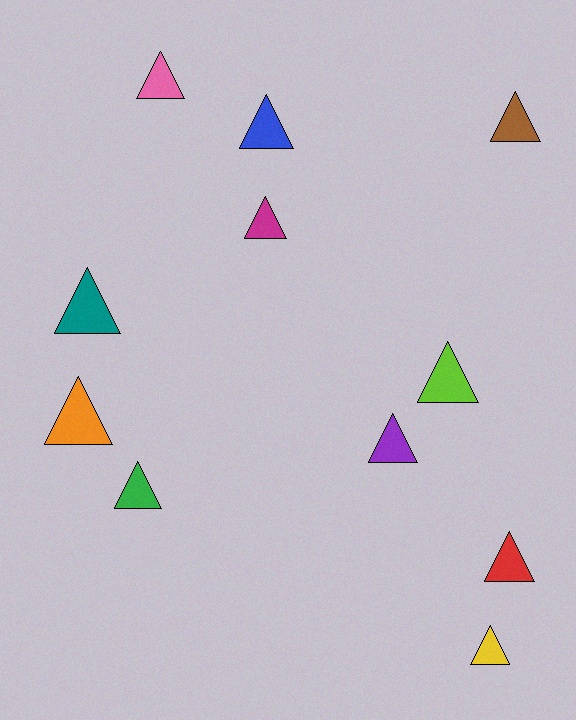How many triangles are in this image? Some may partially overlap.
There are 11 triangles.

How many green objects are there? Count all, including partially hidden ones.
There is 1 green object.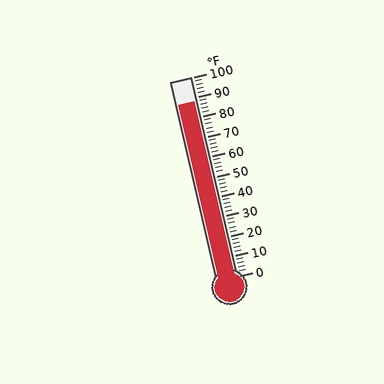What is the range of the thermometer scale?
The thermometer scale ranges from 0°F to 100°F.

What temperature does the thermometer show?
The thermometer shows approximately 88°F.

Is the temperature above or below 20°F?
The temperature is above 20°F.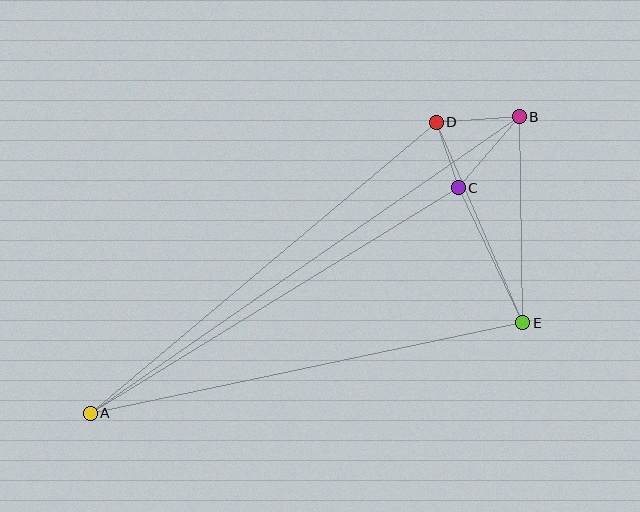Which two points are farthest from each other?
Points A and B are farthest from each other.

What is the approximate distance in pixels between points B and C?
The distance between B and C is approximately 94 pixels.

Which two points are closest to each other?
Points C and D are closest to each other.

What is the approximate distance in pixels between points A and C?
The distance between A and C is approximately 431 pixels.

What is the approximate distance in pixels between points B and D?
The distance between B and D is approximately 83 pixels.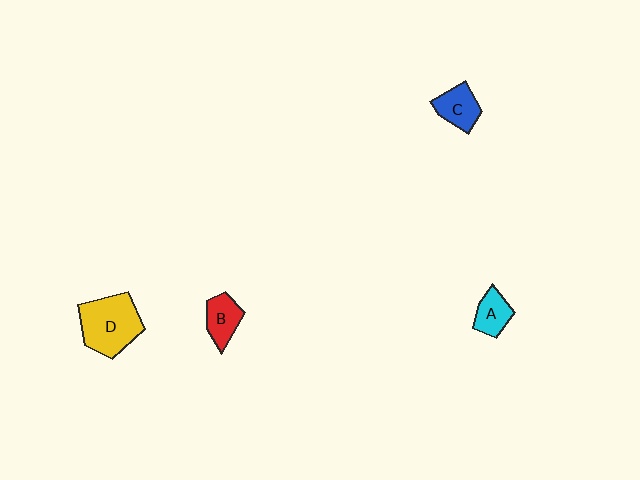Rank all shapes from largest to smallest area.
From largest to smallest: D (yellow), C (blue), B (red), A (cyan).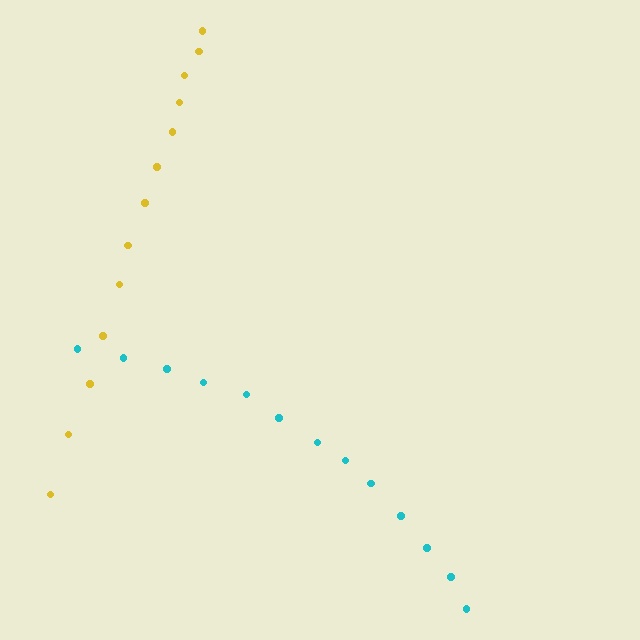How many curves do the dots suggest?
There are 2 distinct paths.